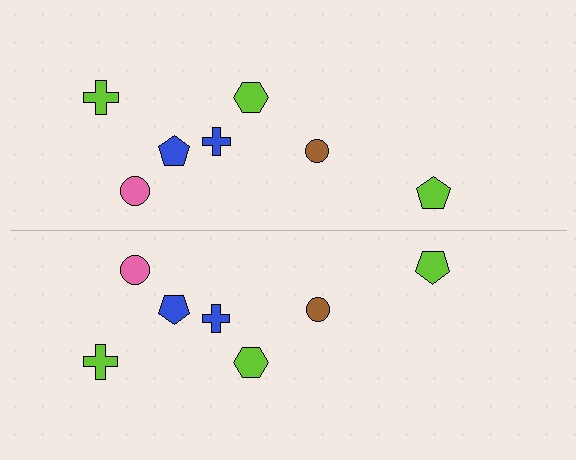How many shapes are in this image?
There are 14 shapes in this image.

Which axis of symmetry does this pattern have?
The pattern has a horizontal axis of symmetry running through the center of the image.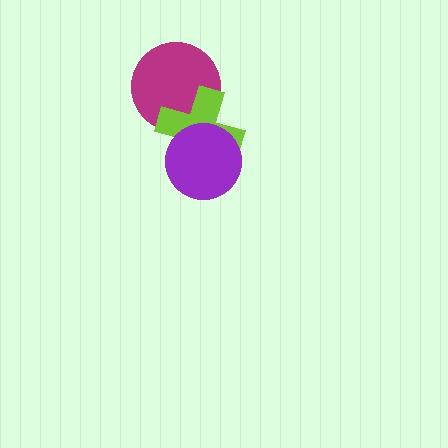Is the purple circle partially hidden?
No, no other shape covers it.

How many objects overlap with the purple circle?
1 object overlaps with the purple circle.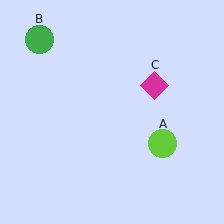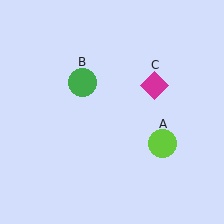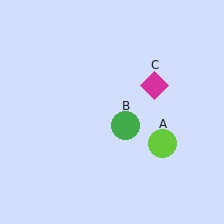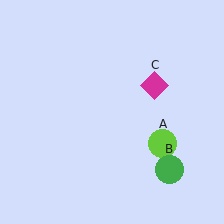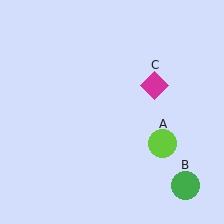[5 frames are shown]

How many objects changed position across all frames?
1 object changed position: green circle (object B).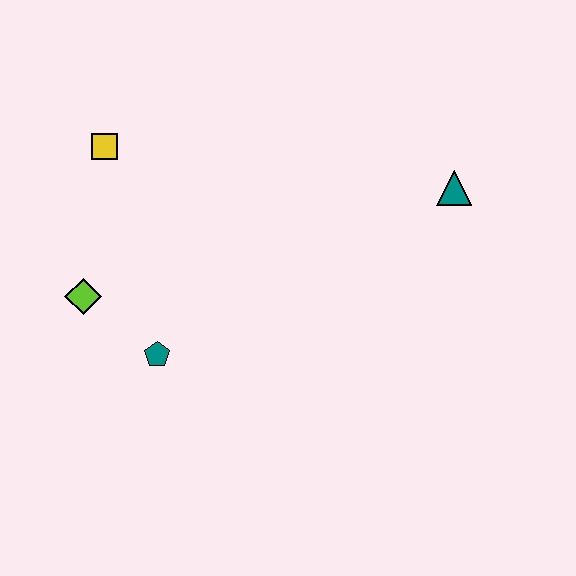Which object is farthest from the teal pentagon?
The teal triangle is farthest from the teal pentagon.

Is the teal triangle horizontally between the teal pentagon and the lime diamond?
No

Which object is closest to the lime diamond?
The teal pentagon is closest to the lime diamond.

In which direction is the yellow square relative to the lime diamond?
The yellow square is above the lime diamond.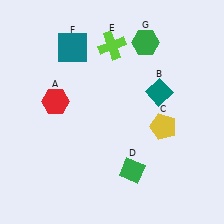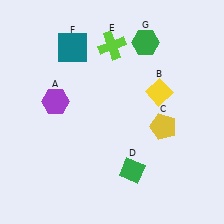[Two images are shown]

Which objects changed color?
A changed from red to purple. B changed from teal to yellow.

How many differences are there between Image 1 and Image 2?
There are 2 differences between the two images.